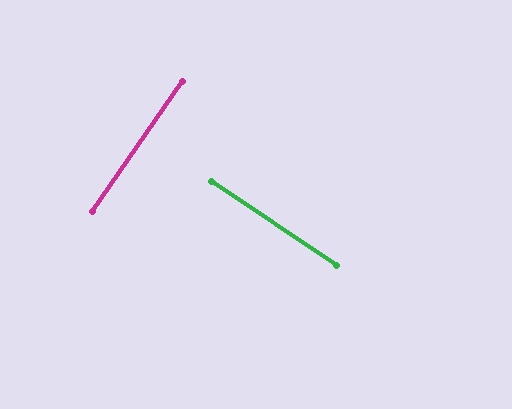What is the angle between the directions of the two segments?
Approximately 89 degrees.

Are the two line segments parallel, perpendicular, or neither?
Perpendicular — they meet at approximately 89°.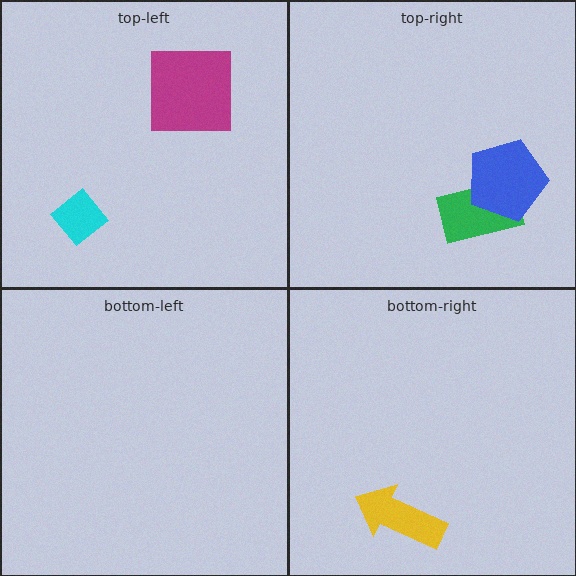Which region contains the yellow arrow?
The bottom-right region.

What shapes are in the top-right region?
The green rectangle, the blue pentagon.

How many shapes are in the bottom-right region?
1.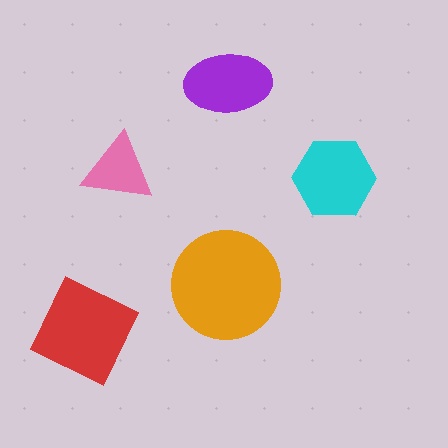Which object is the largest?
The orange circle.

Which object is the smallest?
The pink triangle.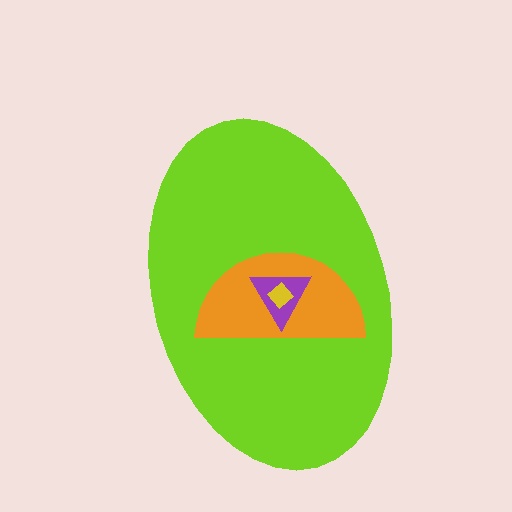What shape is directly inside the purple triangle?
The yellow diamond.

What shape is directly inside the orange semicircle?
The purple triangle.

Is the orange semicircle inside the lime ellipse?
Yes.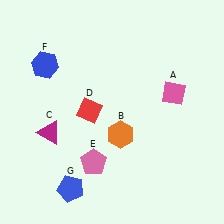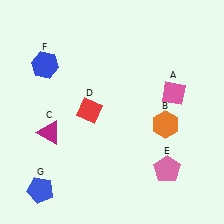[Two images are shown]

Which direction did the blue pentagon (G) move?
The blue pentagon (G) moved left.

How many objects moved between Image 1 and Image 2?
3 objects moved between the two images.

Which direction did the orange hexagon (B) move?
The orange hexagon (B) moved right.